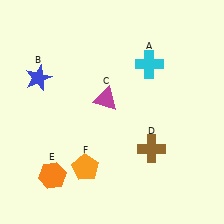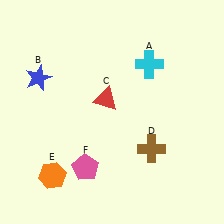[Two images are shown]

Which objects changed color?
C changed from magenta to red. F changed from orange to pink.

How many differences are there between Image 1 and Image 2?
There are 2 differences between the two images.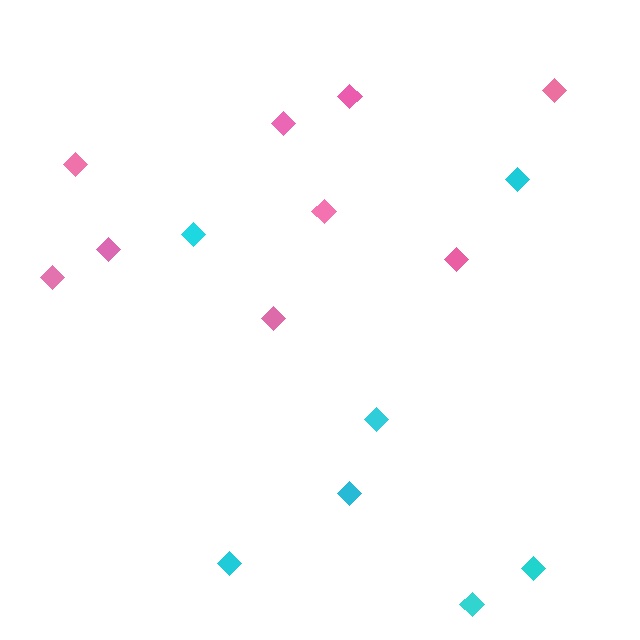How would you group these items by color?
There are 2 groups: one group of cyan diamonds (7) and one group of pink diamonds (9).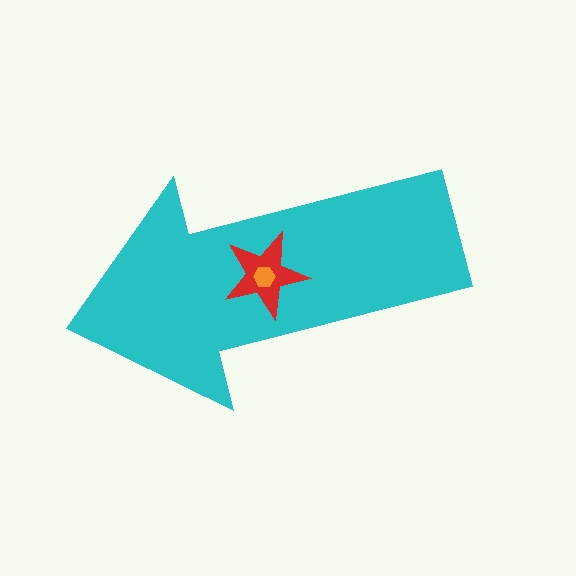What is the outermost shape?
The cyan arrow.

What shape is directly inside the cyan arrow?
The red star.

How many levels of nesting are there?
3.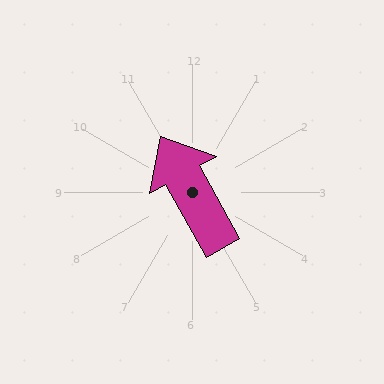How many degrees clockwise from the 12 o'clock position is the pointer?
Approximately 331 degrees.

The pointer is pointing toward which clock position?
Roughly 11 o'clock.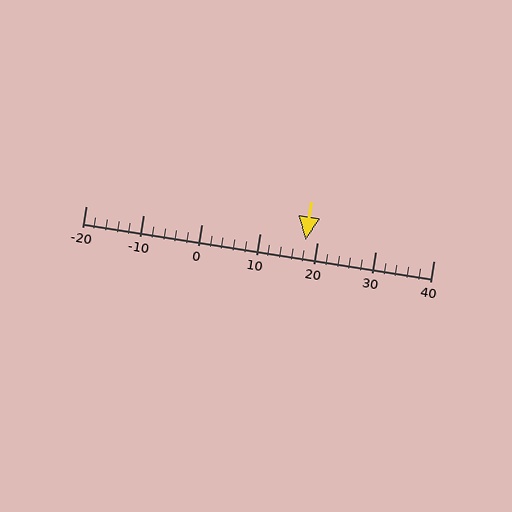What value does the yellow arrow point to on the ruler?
The yellow arrow points to approximately 18.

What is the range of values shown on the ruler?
The ruler shows values from -20 to 40.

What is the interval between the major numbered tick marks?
The major tick marks are spaced 10 units apart.